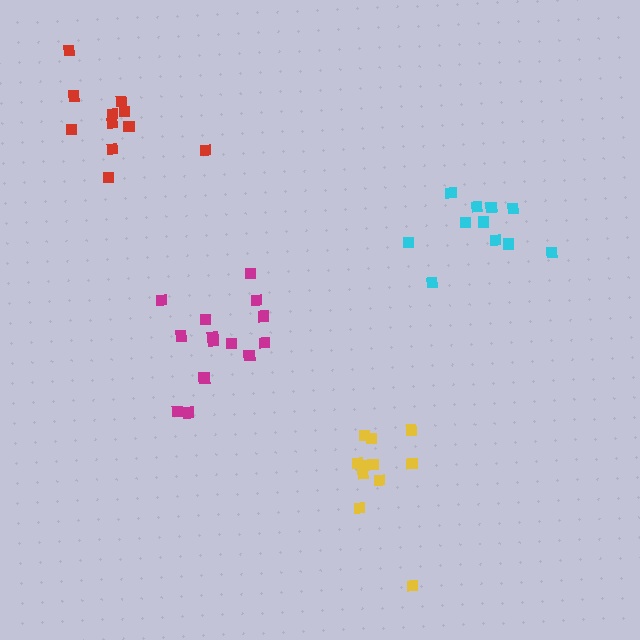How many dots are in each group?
Group 1: 11 dots, Group 2: 14 dots, Group 3: 11 dots, Group 4: 11 dots (47 total).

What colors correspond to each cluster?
The clusters are colored: red, magenta, cyan, yellow.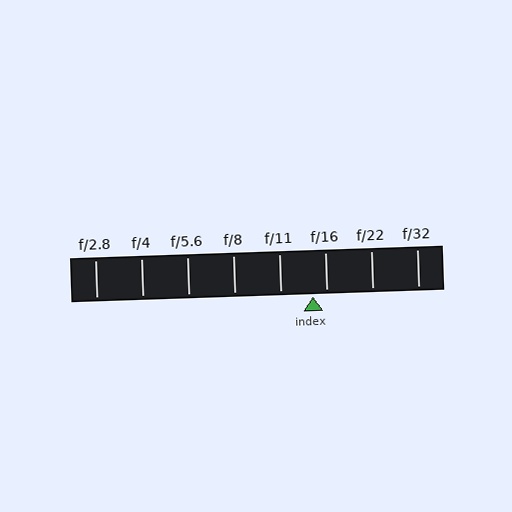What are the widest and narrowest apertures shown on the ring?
The widest aperture shown is f/2.8 and the narrowest is f/32.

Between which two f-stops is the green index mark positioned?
The index mark is between f/11 and f/16.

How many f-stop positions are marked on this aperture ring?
There are 8 f-stop positions marked.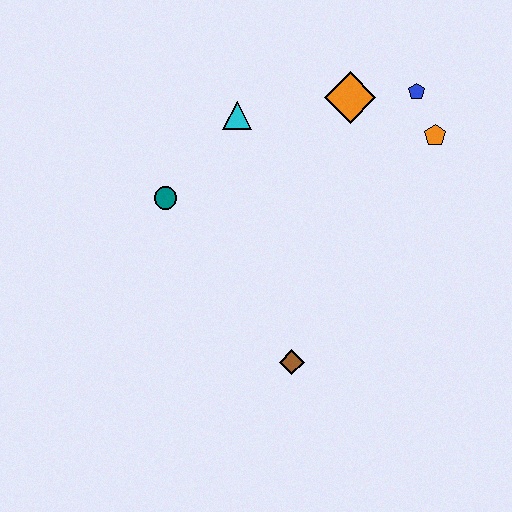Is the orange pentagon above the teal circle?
Yes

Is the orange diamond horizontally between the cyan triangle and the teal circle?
No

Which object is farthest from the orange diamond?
The brown diamond is farthest from the orange diamond.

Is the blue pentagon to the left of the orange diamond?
No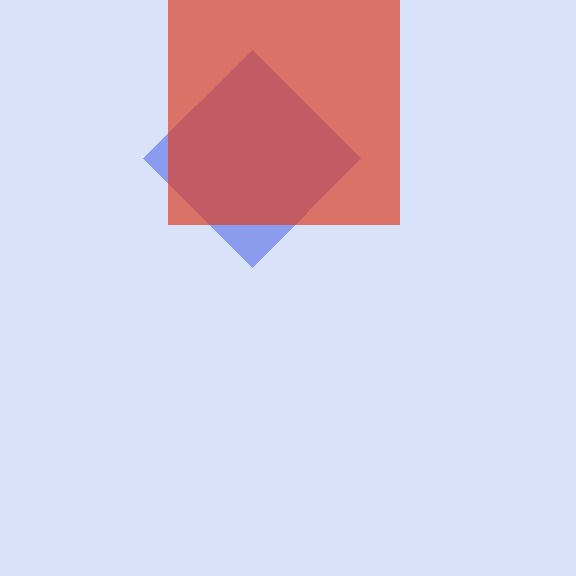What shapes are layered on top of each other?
The layered shapes are: a blue diamond, a red square.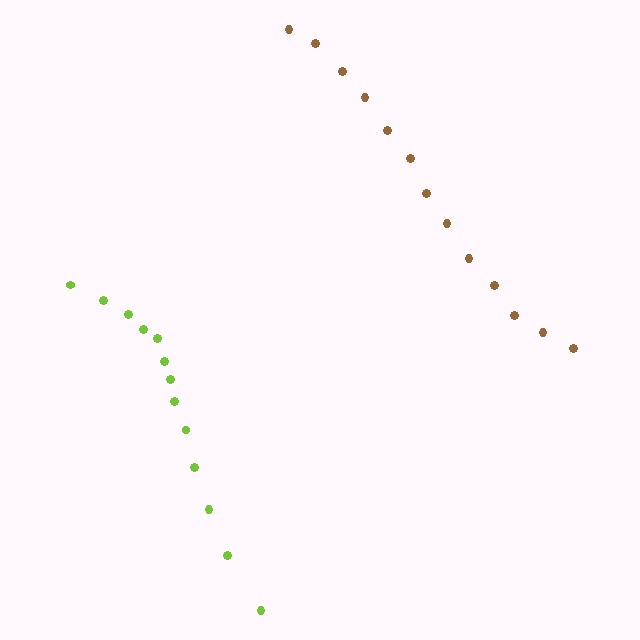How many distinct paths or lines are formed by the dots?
There are 2 distinct paths.